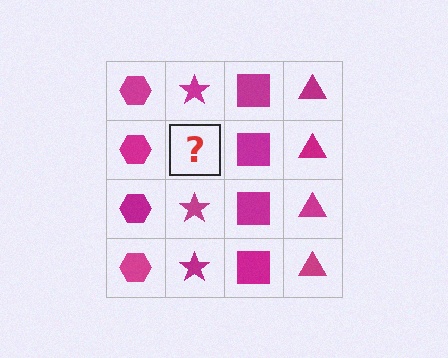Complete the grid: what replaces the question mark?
The question mark should be replaced with a magenta star.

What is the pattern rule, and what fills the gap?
The rule is that each column has a consistent shape. The gap should be filled with a magenta star.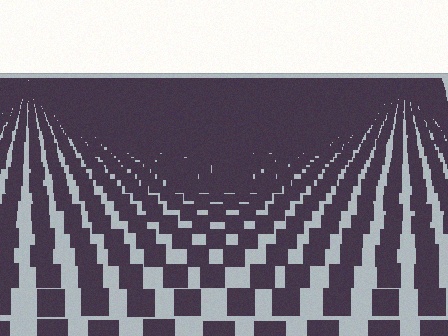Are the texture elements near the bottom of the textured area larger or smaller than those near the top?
Larger. Near the bottom, elements are closer to the viewer and appear at a bigger on-screen size.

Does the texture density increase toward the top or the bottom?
Density increases toward the top.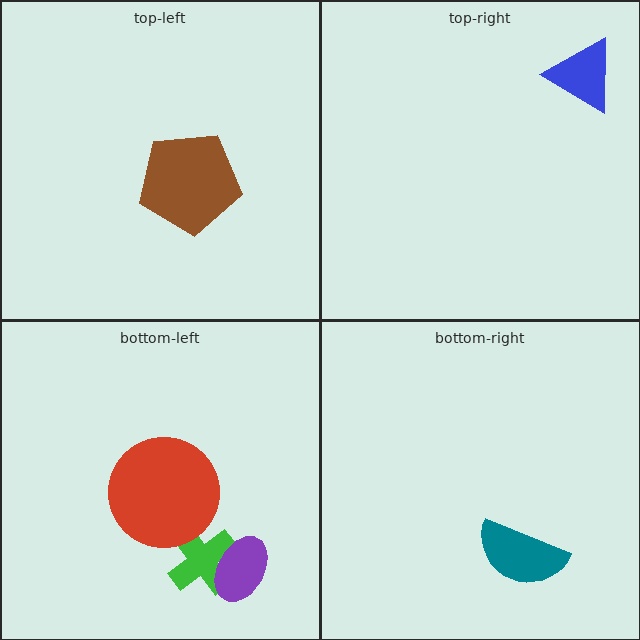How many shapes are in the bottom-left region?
3.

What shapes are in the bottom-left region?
The green cross, the purple ellipse, the red circle.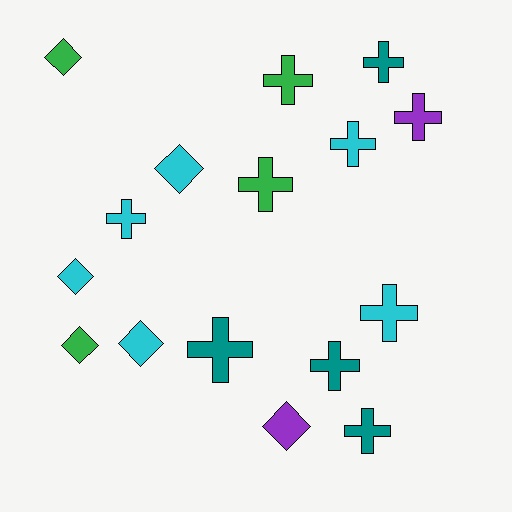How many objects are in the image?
There are 16 objects.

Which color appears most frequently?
Cyan, with 6 objects.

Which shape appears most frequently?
Cross, with 10 objects.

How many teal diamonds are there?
There are no teal diamonds.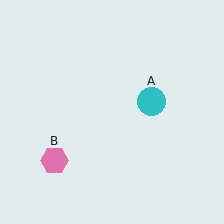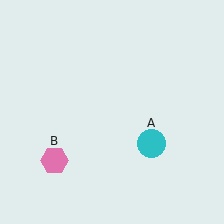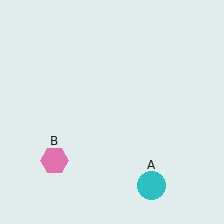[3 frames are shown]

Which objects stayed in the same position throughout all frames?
Pink hexagon (object B) remained stationary.